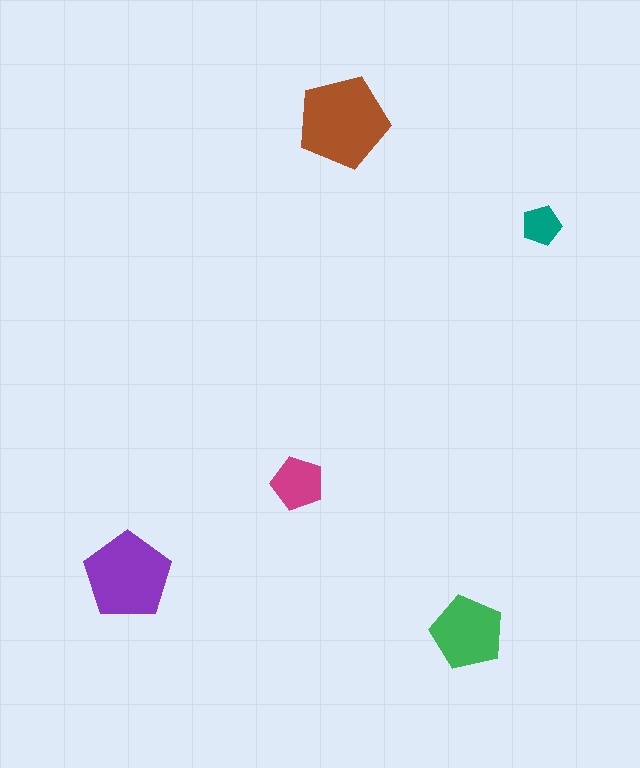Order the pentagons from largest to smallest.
the brown one, the purple one, the green one, the magenta one, the teal one.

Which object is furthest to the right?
The teal pentagon is rightmost.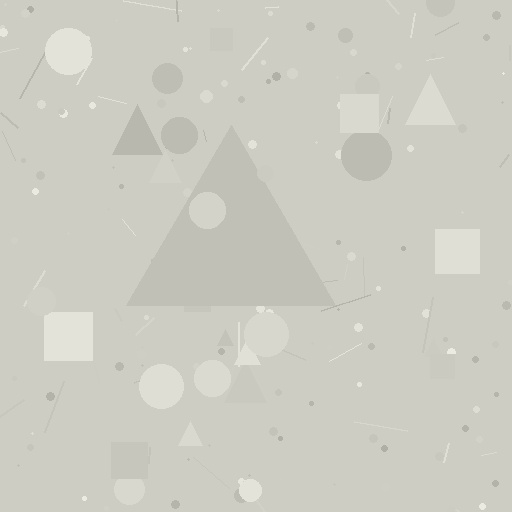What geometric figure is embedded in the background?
A triangle is embedded in the background.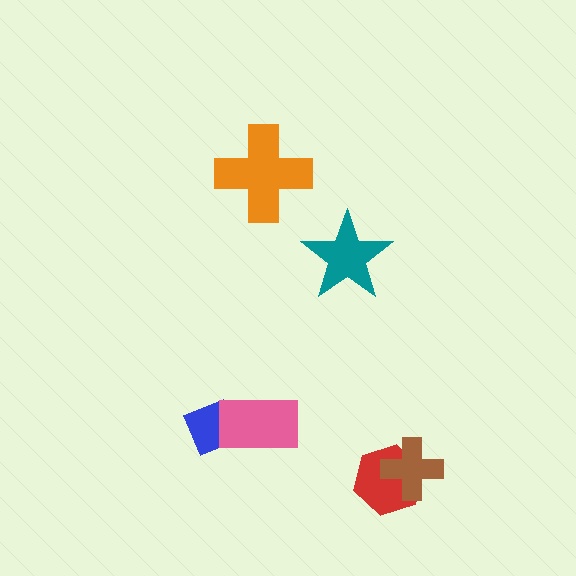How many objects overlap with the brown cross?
1 object overlaps with the brown cross.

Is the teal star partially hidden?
No, no other shape covers it.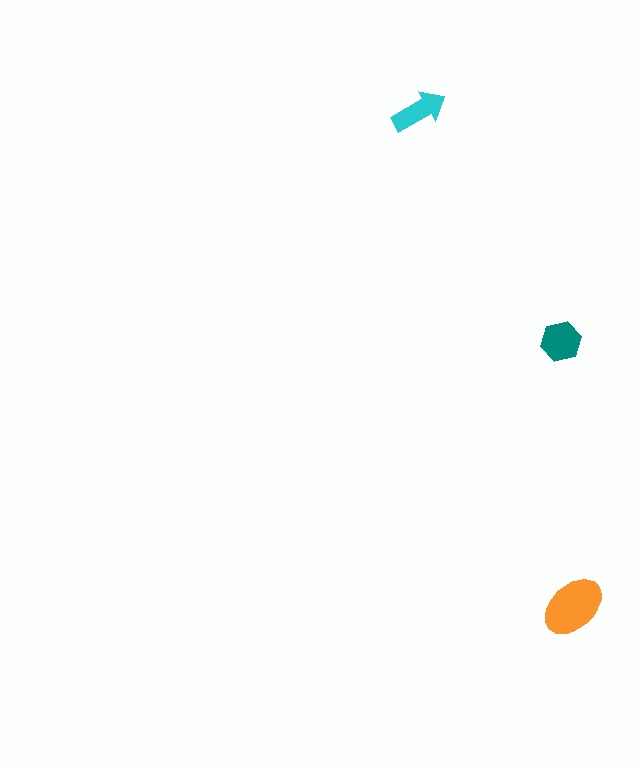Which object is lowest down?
The orange ellipse is bottommost.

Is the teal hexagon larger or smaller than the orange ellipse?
Smaller.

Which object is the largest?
The orange ellipse.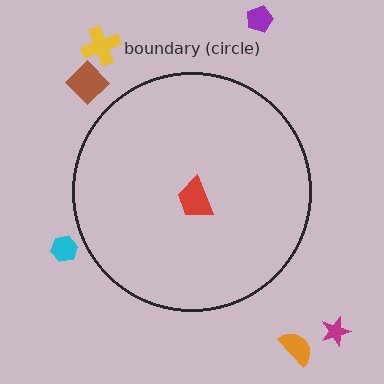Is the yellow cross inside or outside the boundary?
Outside.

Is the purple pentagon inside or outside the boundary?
Outside.